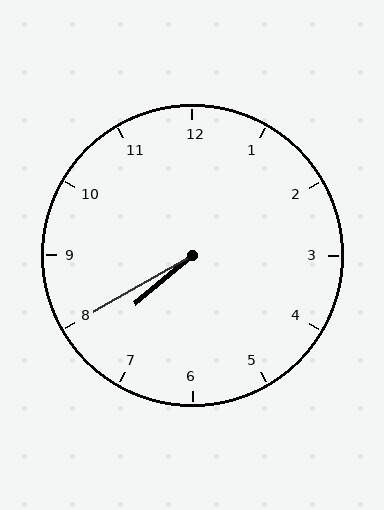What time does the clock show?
7:40.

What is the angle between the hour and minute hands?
Approximately 10 degrees.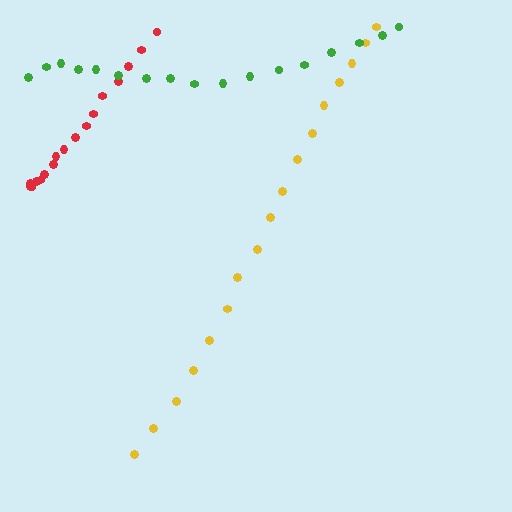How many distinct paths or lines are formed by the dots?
There are 3 distinct paths.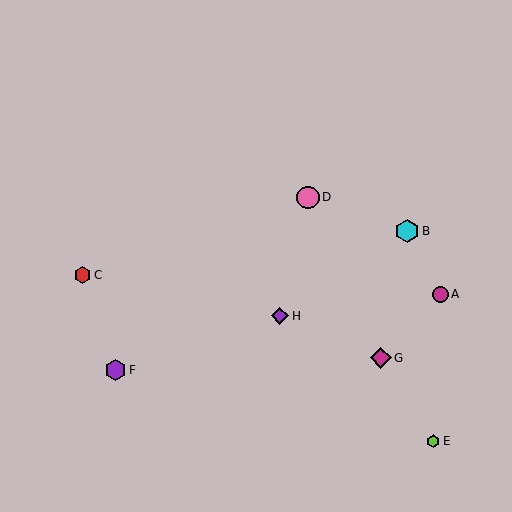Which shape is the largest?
The cyan hexagon (labeled B) is the largest.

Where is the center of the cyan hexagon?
The center of the cyan hexagon is at (407, 231).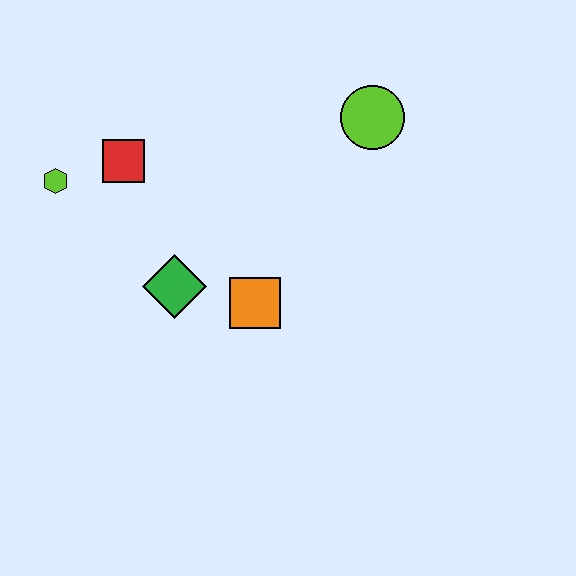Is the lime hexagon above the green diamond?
Yes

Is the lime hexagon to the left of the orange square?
Yes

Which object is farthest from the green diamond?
The lime circle is farthest from the green diamond.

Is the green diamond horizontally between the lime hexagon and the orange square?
Yes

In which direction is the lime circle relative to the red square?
The lime circle is to the right of the red square.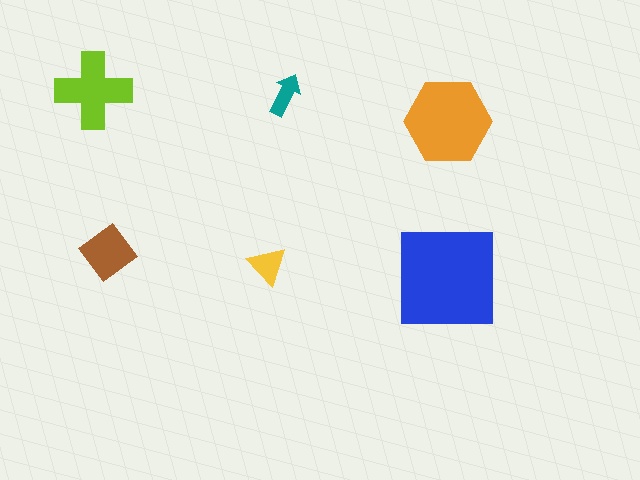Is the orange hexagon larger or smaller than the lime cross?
Larger.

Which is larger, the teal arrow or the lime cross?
The lime cross.